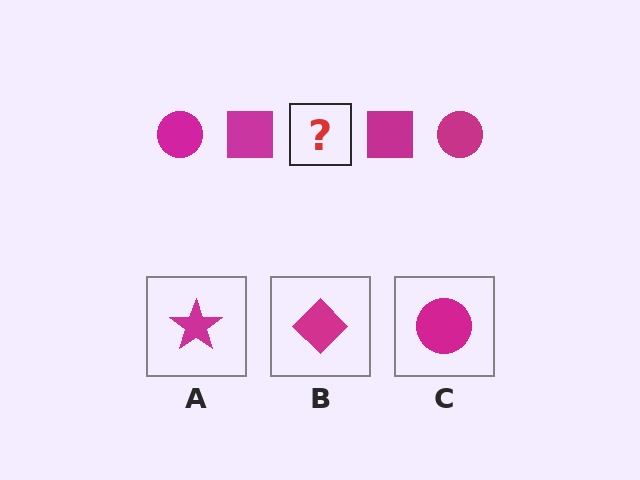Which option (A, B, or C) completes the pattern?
C.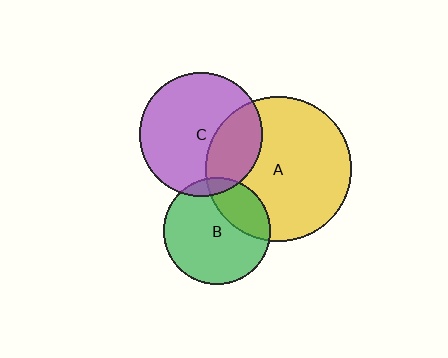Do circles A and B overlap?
Yes.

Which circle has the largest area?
Circle A (yellow).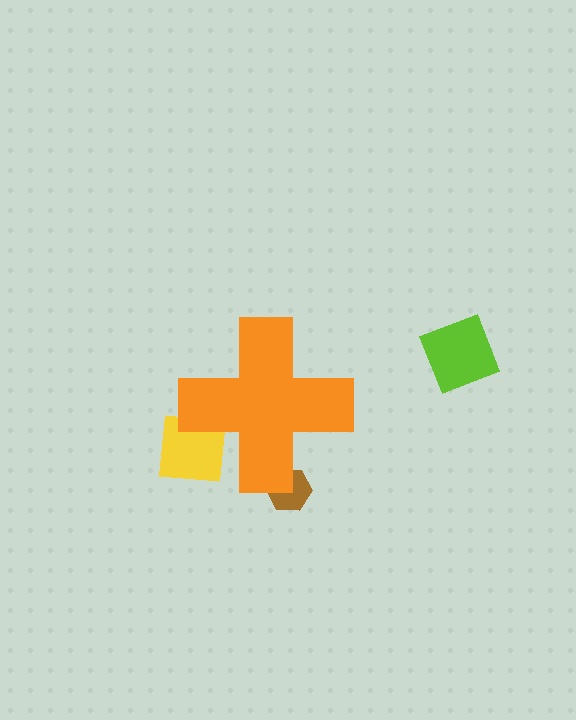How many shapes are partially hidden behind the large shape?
2 shapes are partially hidden.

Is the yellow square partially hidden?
Yes, the yellow square is partially hidden behind the orange cross.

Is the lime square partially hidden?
No, the lime square is fully visible.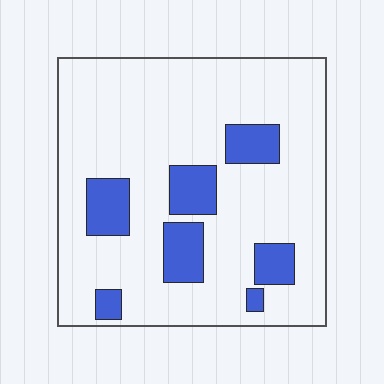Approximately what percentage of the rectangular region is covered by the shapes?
Approximately 15%.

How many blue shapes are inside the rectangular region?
7.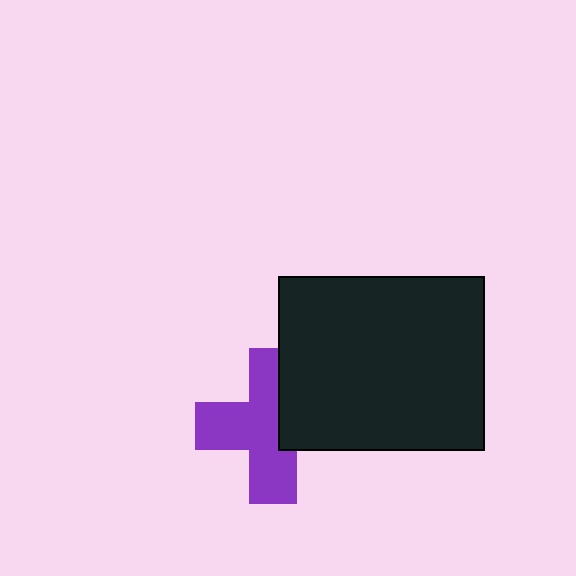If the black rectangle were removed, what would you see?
You would see the complete purple cross.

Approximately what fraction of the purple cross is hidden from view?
Roughly 37% of the purple cross is hidden behind the black rectangle.